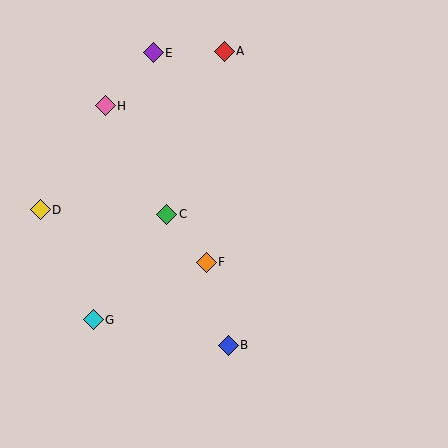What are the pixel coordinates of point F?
Point F is at (206, 262).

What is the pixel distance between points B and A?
The distance between B and A is 294 pixels.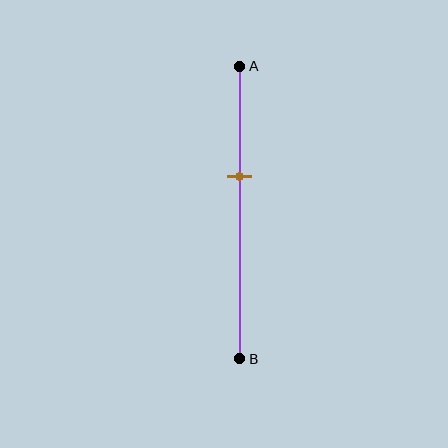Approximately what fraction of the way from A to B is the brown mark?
The brown mark is approximately 40% of the way from A to B.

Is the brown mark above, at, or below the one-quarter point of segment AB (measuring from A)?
The brown mark is below the one-quarter point of segment AB.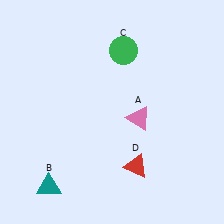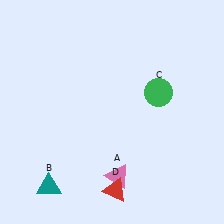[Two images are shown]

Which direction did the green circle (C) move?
The green circle (C) moved down.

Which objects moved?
The objects that moved are: the pink triangle (A), the green circle (C), the red triangle (D).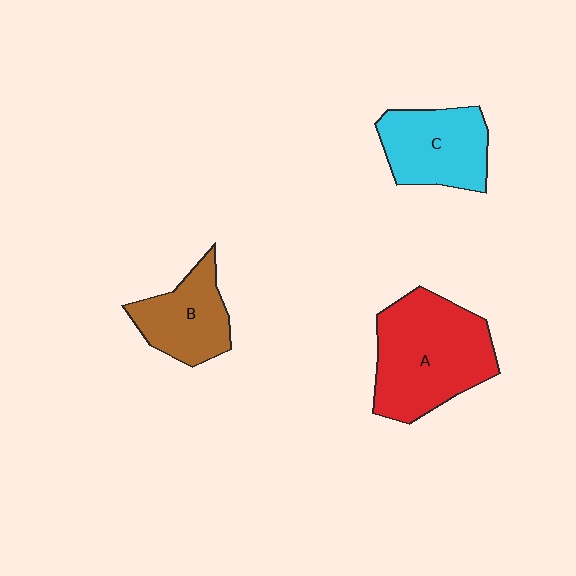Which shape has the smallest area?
Shape B (brown).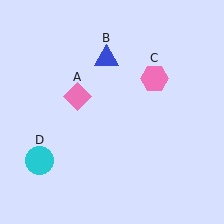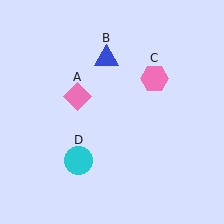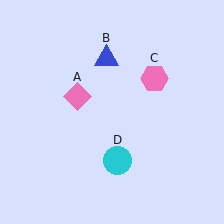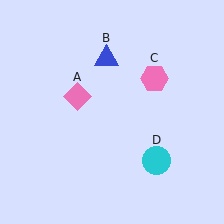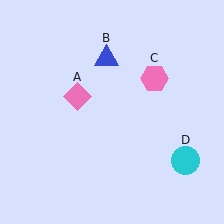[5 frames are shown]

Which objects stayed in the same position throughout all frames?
Pink diamond (object A) and blue triangle (object B) and pink hexagon (object C) remained stationary.